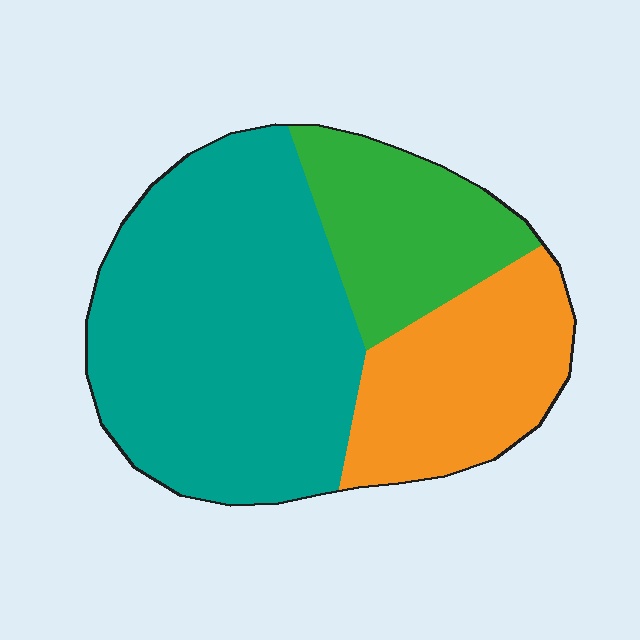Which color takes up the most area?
Teal, at roughly 55%.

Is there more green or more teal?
Teal.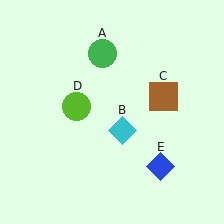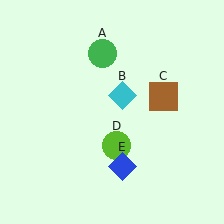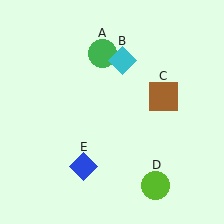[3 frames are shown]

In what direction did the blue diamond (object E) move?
The blue diamond (object E) moved left.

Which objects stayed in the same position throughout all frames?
Green circle (object A) and brown square (object C) remained stationary.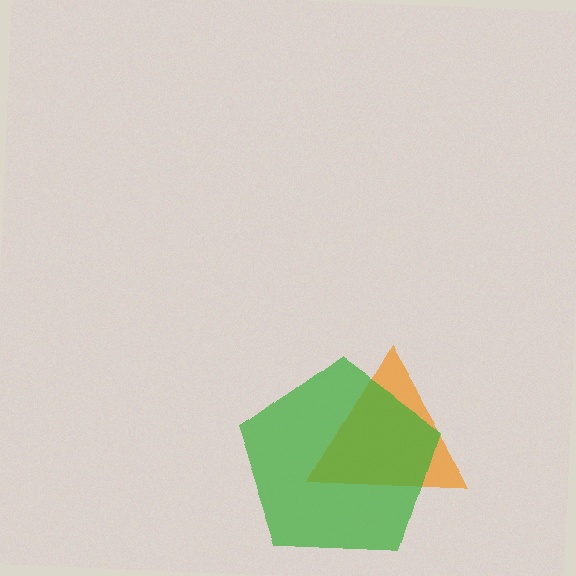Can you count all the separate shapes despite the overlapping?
Yes, there are 2 separate shapes.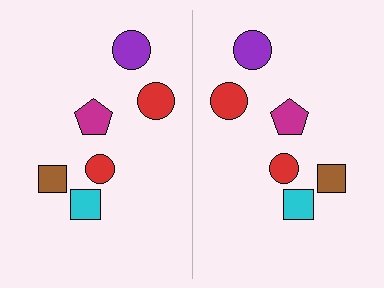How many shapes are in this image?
There are 12 shapes in this image.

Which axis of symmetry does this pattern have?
The pattern has a vertical axis of symmetry running through the center of the image.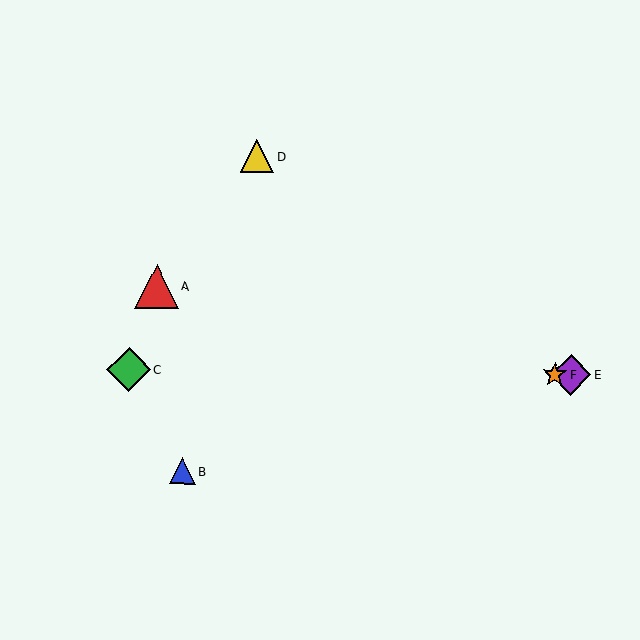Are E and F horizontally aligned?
Yes, both are at y≈375.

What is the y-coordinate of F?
Object F is at y≈374.